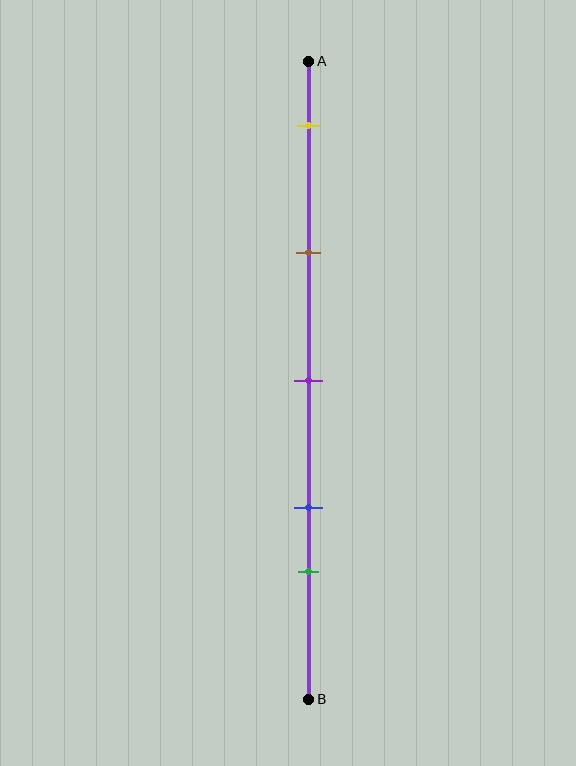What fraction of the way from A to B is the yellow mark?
The yellow mark is approximately 10% (0.1) of the way from A to B.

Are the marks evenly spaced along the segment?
No, the marks are not evenly spaced.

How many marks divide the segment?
There are 5 marks dividing the segment.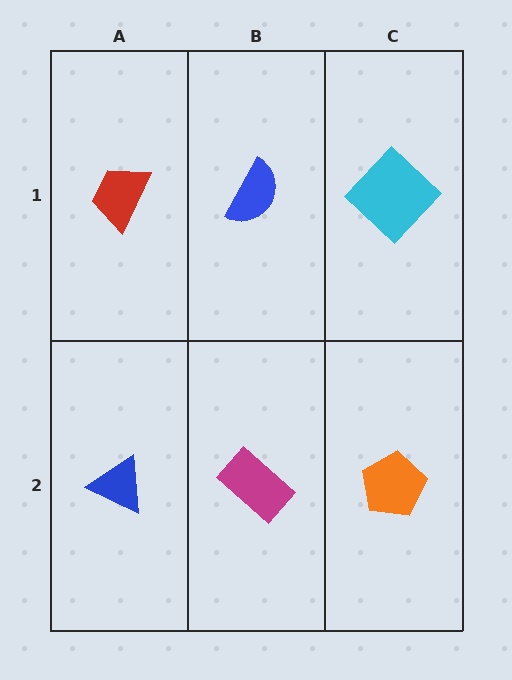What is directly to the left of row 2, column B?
A blue triangle.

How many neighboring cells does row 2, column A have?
2.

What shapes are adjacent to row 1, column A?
A blue triangle (row 2, column A), a blue semicircle (row 1, column B).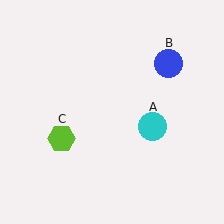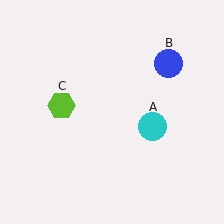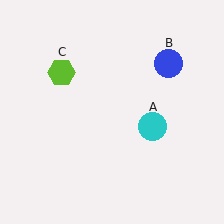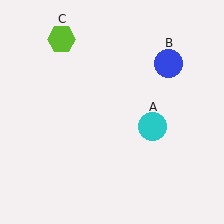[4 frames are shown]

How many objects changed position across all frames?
1 object changed position: lime hexagon (object C).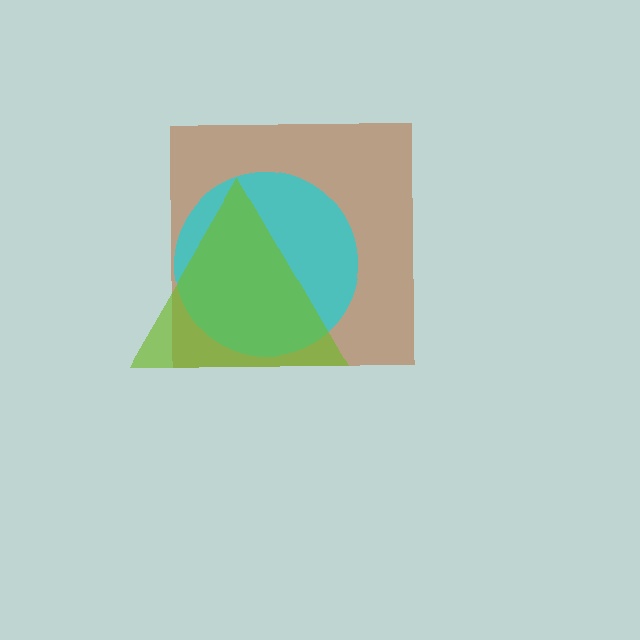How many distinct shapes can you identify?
There are 3 distinct shapes: a brown square, a cyan circle, a lime triangle.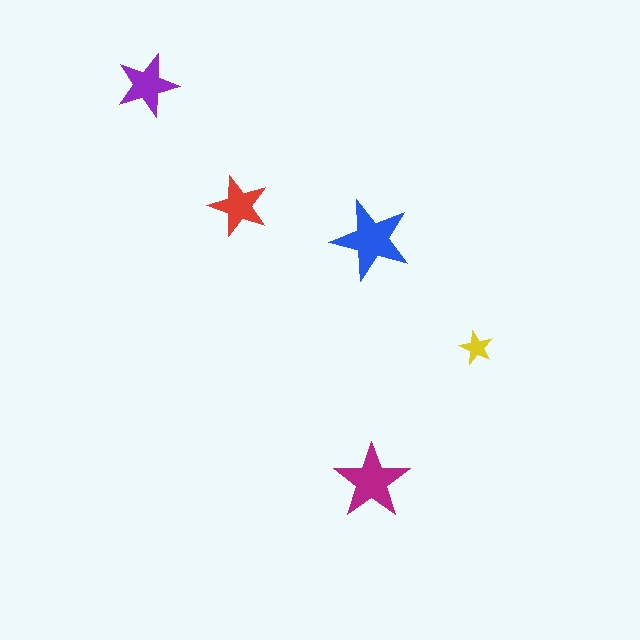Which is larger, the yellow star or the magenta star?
The magenta one.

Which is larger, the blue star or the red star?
The blue one.